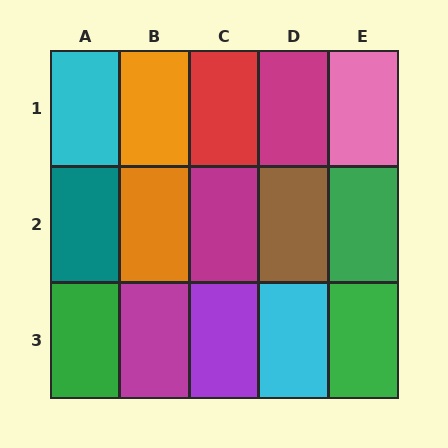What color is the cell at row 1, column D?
Magenta.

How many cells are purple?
1 cell is purple.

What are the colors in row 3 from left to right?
Green, magenta, purple, cyan, green.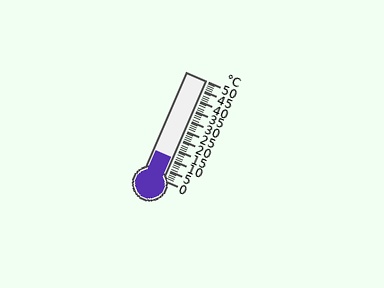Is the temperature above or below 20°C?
The temperature is below 20°C.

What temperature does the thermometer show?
The thermometer shows approximately 11°C.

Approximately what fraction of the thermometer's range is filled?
The thermometer is filled to approximately 20% of its range.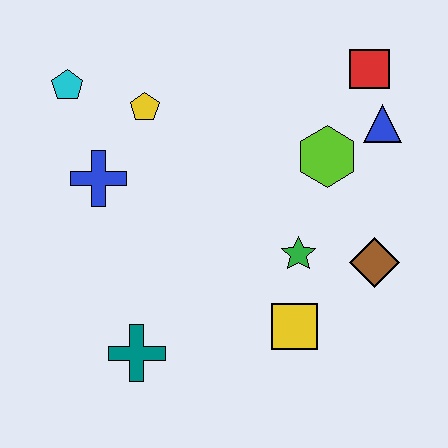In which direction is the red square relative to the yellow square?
The red square is above the yellow square.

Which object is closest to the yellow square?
The green star is closest to the yellow square.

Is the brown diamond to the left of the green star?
No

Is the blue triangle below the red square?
Yes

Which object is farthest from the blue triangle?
The teal cross is farthest from the blue triangle.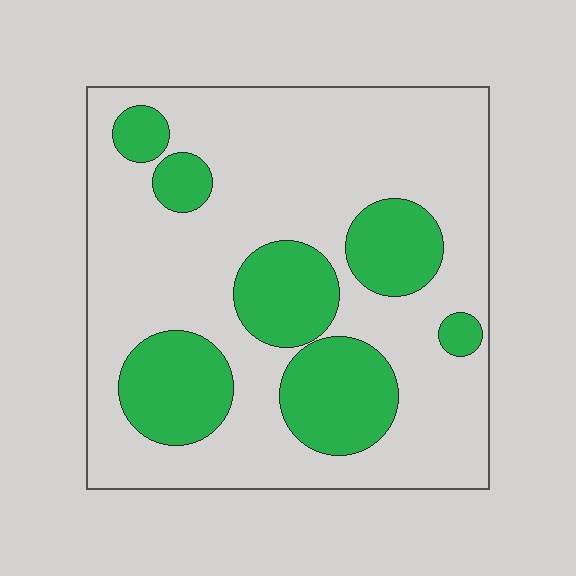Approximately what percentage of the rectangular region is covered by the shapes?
Approximately 30%.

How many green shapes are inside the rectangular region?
7.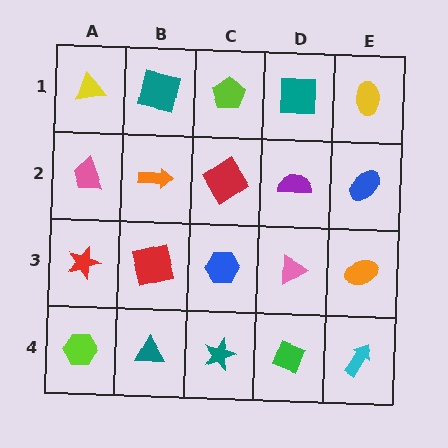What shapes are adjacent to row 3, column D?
A purple semicircle (row 2, column D), a green diamond (row 4, column D), a blue hexagon (row 3, column C), an orange ellipse (row 3, column E).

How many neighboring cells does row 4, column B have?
3.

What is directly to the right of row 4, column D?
A cyan arrow.